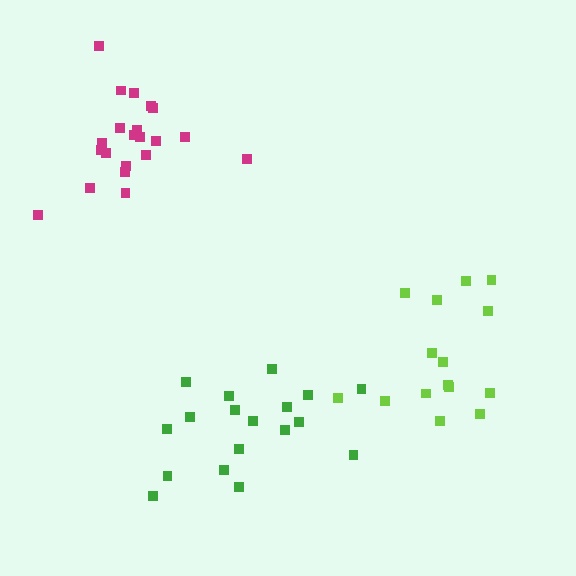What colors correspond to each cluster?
The clusters are colored: green, magenta, lime.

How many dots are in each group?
Group 1: 18 dots, Group 2: 21 dots, Group 3: 15 dots (54 total).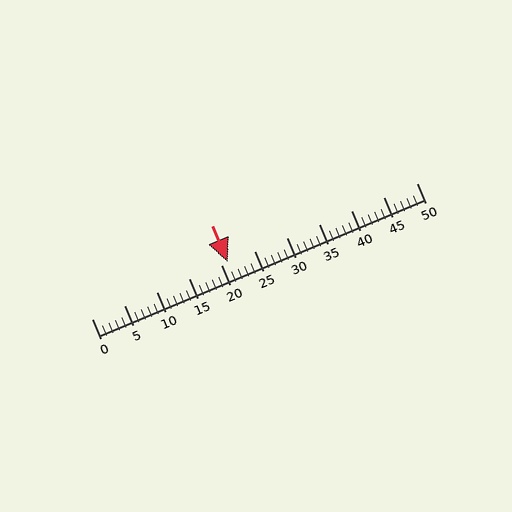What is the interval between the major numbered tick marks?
The major tick marks are spaced 5 units apart.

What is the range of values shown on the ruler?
The ruler shows values from 0 to 50.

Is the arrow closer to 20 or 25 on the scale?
The arrow is closer to 20.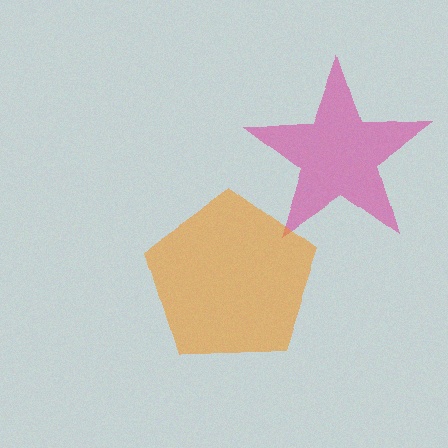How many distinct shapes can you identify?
There are 2 distinct shapes: a magenta star, an orange pentagon.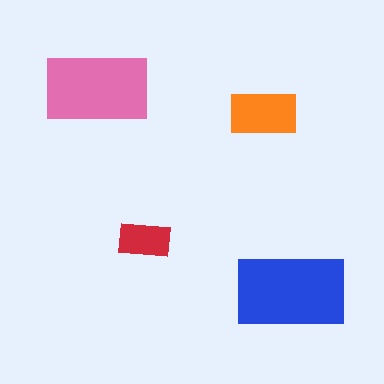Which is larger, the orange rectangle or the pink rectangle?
The pink one.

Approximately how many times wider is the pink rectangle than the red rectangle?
About 2 times wider.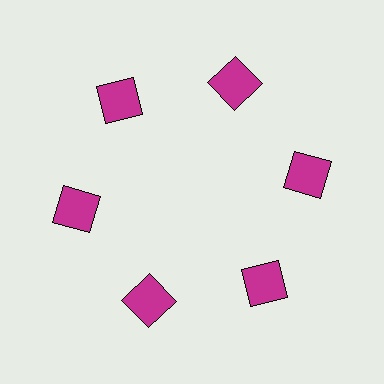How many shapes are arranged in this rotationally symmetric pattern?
There are 6 shapes, arranged in 6 groups of 1.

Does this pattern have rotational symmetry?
Yes, this pattern has 6-fold rotational symmetry. It looks the same after rotating 60 degrees around the center.